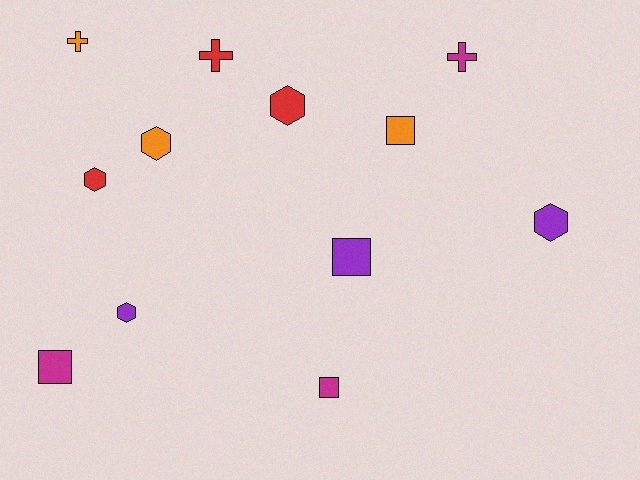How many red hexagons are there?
There are 2 red hexagons.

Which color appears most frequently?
Purple, with 3 objects.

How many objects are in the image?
There are 12 objects.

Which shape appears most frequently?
Hexagon, with 5 objects.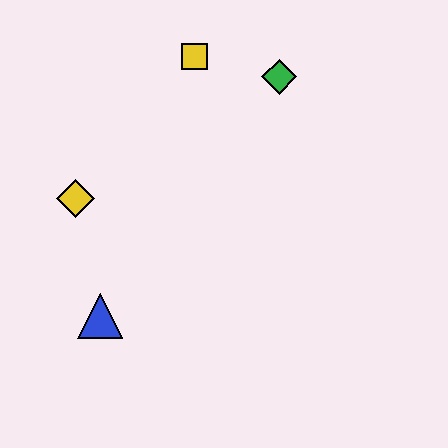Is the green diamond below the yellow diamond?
No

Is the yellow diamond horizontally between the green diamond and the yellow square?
No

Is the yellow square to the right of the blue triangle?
Yes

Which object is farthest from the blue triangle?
The green diamond is farthest from the blue triangle.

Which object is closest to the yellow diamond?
The blue triangle is closest to the yellow diamond.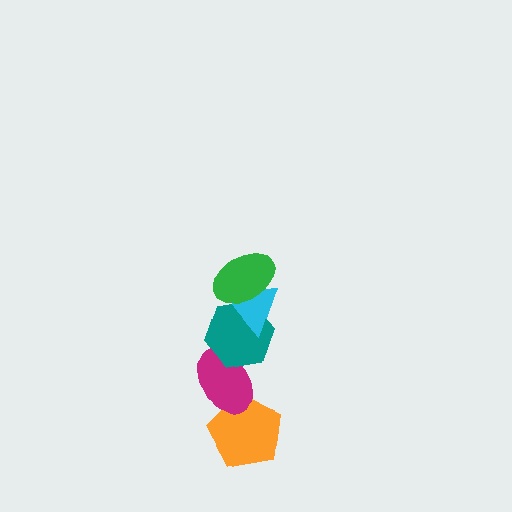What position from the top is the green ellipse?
The green ellipse is 1st from the top.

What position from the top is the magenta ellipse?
The magenta ellipse is 4th from the top.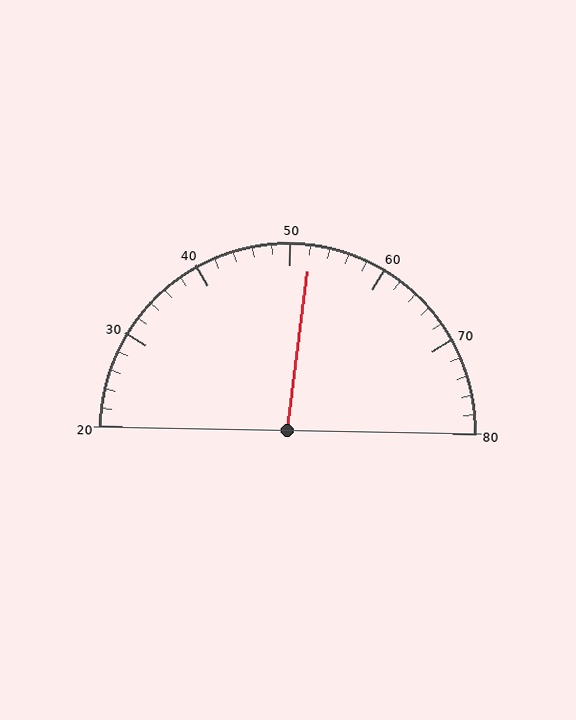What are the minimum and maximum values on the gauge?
The gauge ranges from 20 to 80.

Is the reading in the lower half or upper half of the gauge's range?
The reading is in the upper half of the range (20 to 80).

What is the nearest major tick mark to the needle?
The nearest major tick mark is 50.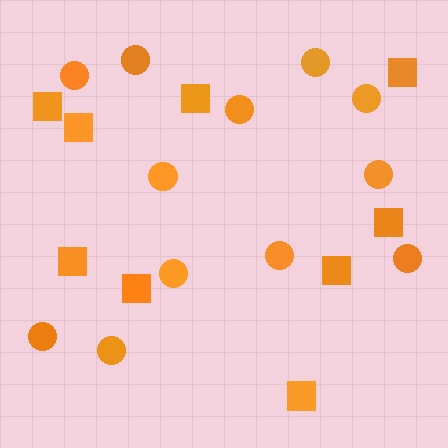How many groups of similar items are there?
There are 2 groups: one group of squares (9) and one group of circles (12).